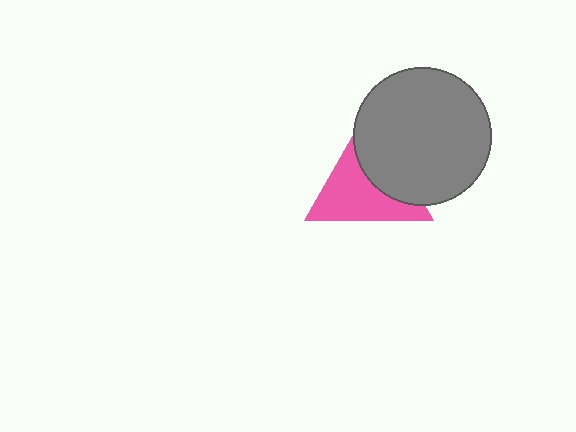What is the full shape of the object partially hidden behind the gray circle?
The partially hidden object is a pink triangle.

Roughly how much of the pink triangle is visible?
About half of it is visible (roughly 59%).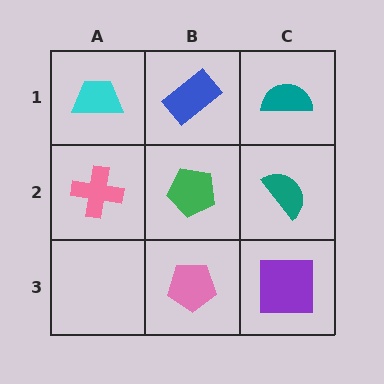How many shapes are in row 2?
3 shapes.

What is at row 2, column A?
A pink cross.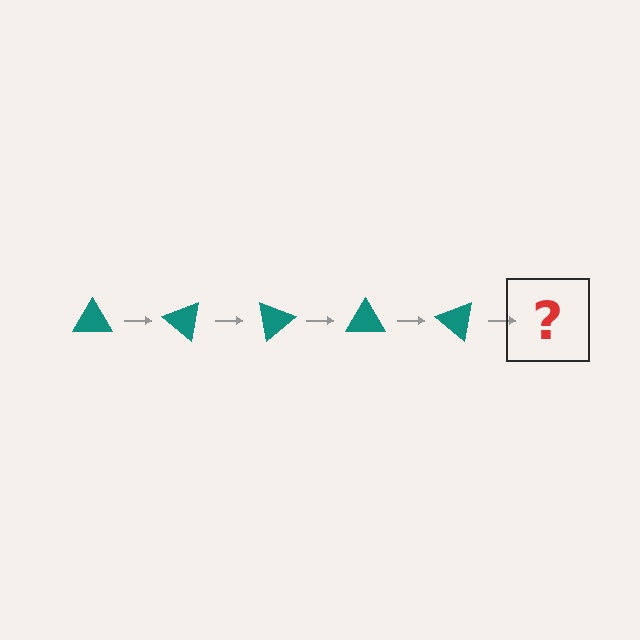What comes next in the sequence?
The next element should be a teal triangle rotated 200 degrees.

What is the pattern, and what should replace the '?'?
The pattern is that the triangle rotates 40 degrees each step. The '?' should be a teal triangle rotated 200 degrees.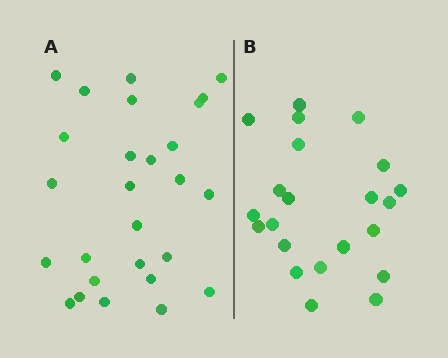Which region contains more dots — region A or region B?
Region A (the left region) has more dots.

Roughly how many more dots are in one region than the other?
Region A has about 5 more dots than region B.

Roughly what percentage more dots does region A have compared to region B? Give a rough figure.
About 25% more.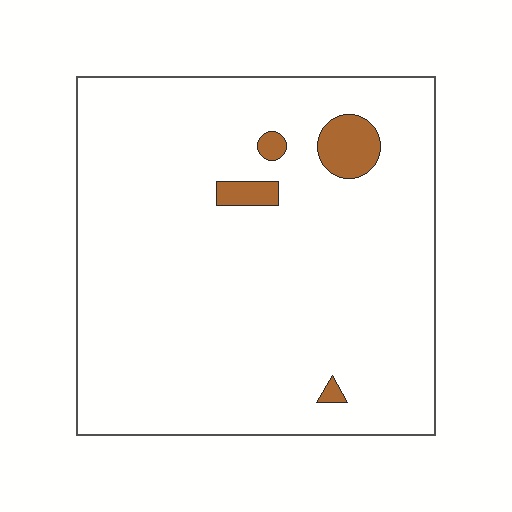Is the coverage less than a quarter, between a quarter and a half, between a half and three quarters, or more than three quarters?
Less than a quarter.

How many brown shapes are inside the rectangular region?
4.